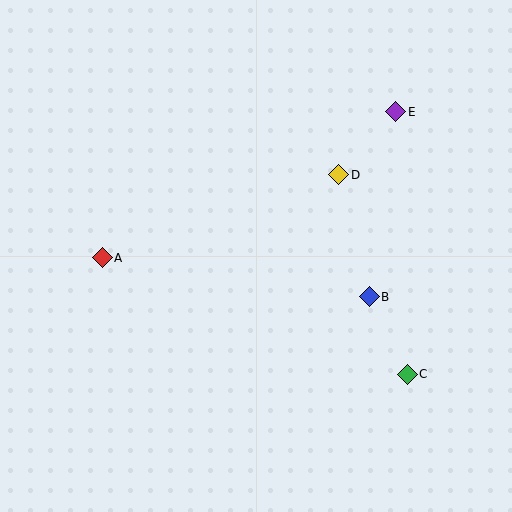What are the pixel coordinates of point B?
Point B is at (369, 297).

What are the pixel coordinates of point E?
Point E is at (396, 112).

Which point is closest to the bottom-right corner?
Point C is closest to the bottom-right corner.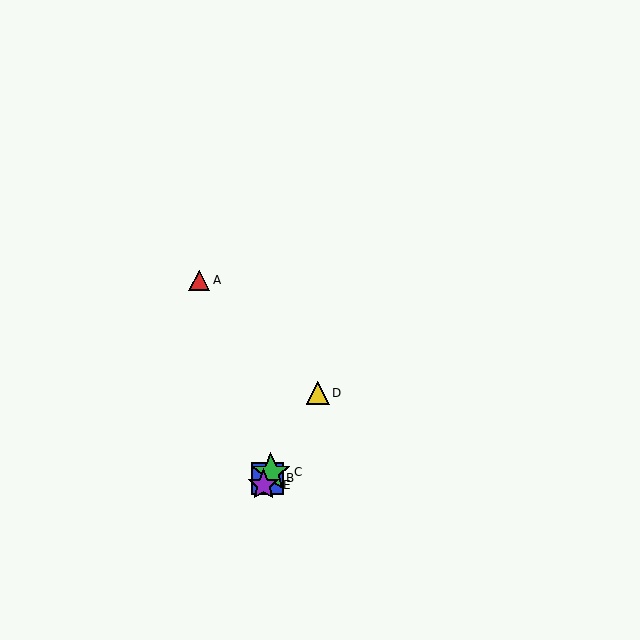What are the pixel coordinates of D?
Object D is at (318, 393).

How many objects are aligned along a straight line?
4 objects (B, C, D, E) are aligned along a straight line.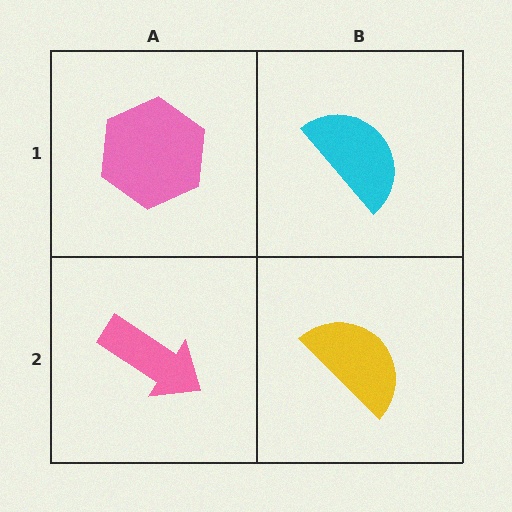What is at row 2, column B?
A yellow semicircle.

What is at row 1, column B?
A cyan semicircle.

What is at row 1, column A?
A pink hexagon.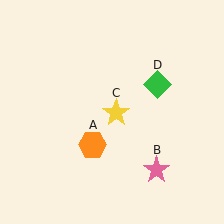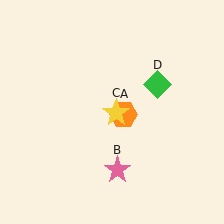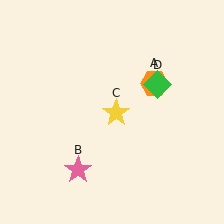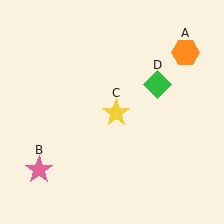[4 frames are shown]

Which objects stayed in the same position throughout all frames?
Yellow star (object C) and green diamond (object D) remained stationary.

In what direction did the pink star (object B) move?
The pink star (object B) moved left.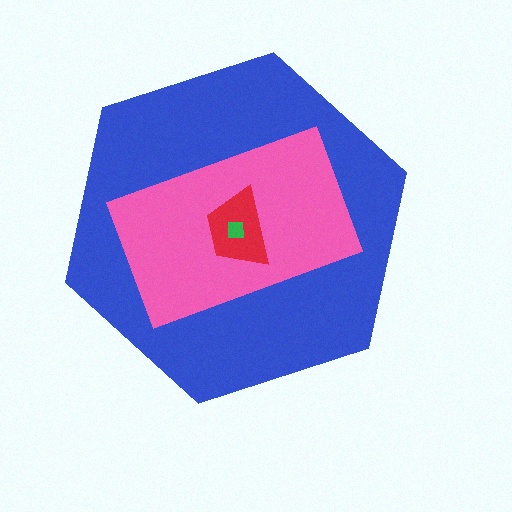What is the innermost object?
The green square.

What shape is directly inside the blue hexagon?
The pink rectangle.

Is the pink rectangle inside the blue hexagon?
Yes.